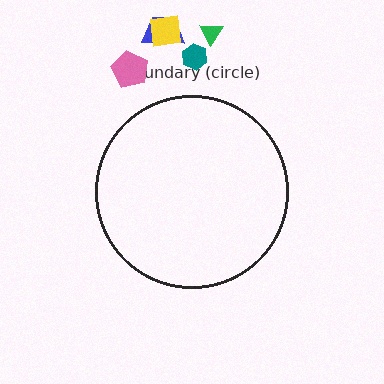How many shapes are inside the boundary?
0 inside, 5 outside.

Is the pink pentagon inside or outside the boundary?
Outside.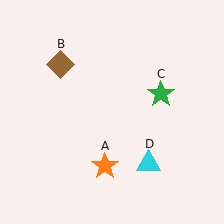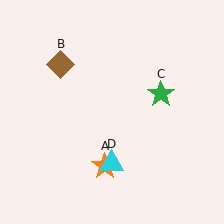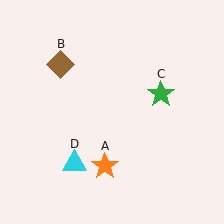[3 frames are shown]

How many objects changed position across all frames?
1 object changed position: cyan triangle (object D).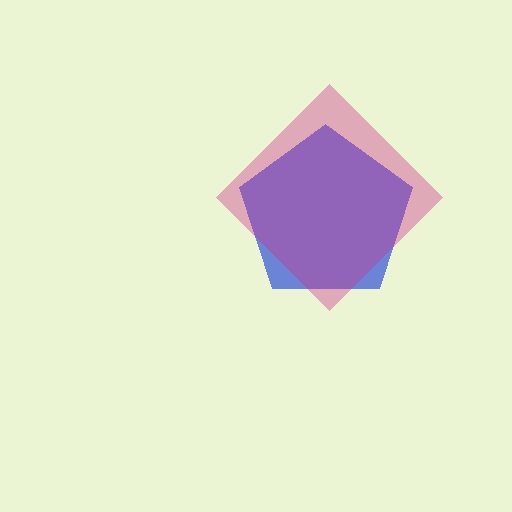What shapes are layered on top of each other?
The layered shapes are: a blue pentagon, a magenta diamond.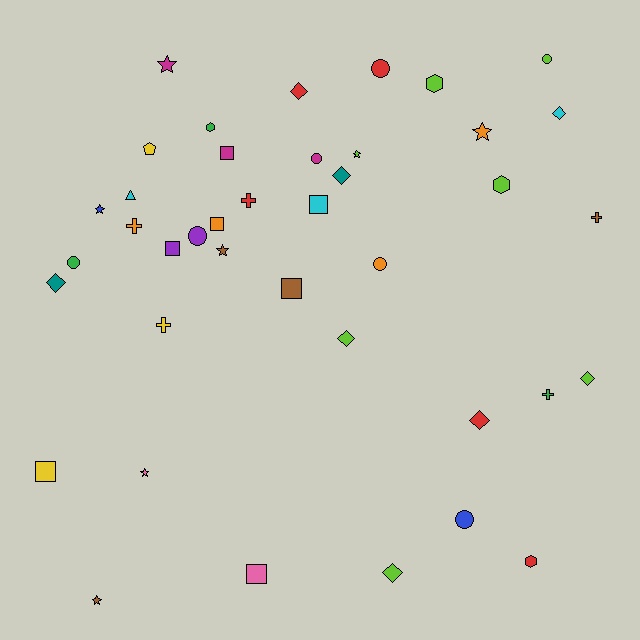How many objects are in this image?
There are 40 objects.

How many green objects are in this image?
There are 3 green objects.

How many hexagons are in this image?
There are 4 hexagons.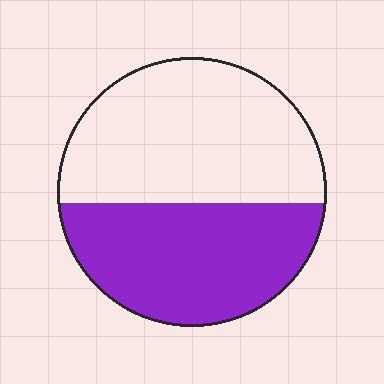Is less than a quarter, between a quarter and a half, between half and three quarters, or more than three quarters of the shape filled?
Between a quarter and a half.